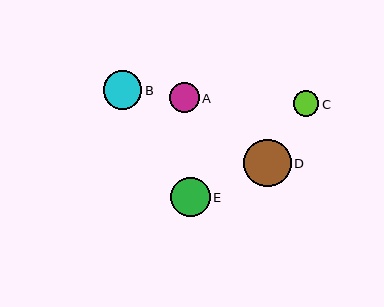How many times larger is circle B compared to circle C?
Circle B is approximately 1.5 times the size of circle C.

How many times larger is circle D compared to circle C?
Circle D is approximately 1.9 times the size of circle C.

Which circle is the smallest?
Circle C is the smallest with a size of approximately 25 pixels.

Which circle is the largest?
Circle D is the largest with a size of approximately 47 pixels.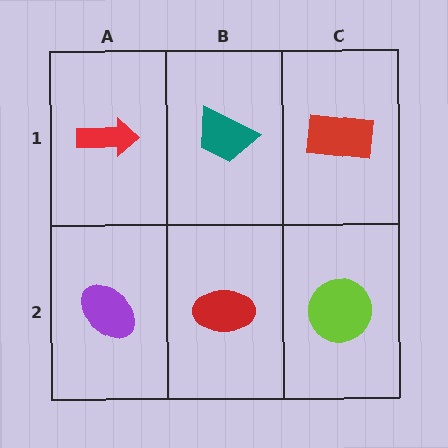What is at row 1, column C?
A red rectangle.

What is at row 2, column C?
A lime circle.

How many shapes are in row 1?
3 shapes.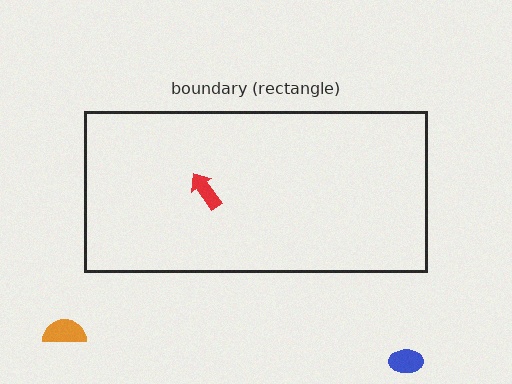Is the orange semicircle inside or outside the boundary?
Outside.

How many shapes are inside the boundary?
1 inside, 2 outside.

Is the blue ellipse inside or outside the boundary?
Outside.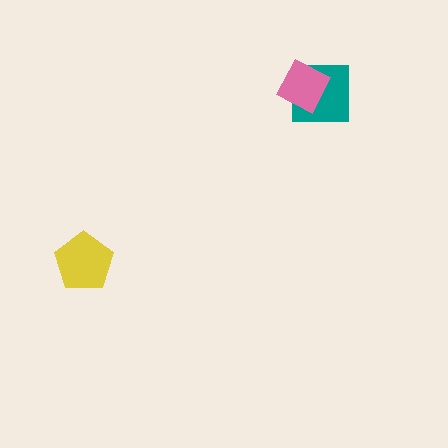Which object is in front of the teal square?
The pink diamond is in front of the teal square.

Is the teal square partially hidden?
Yes, it is partially covered by another shape.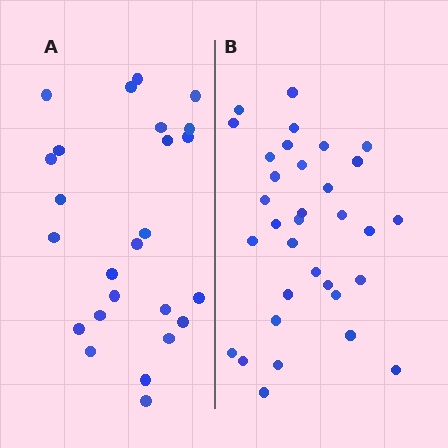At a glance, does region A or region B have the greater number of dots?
Region B (the right region) has more dots.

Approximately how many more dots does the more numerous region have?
Region B has roughly 8 or so more dots than region A.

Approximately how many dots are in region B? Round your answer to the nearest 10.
About 30 dots. (The exact count is 33, which rounds to 30.)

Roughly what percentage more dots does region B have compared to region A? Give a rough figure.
About 30% more.